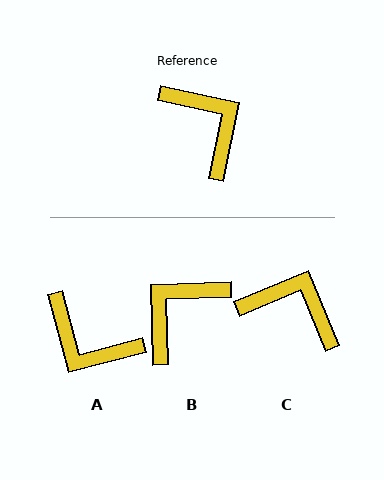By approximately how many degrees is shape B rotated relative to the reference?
Approximately 104 degrees counter-clockwise.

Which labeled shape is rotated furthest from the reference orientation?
A, about 153 degrees away.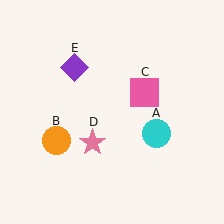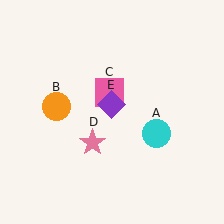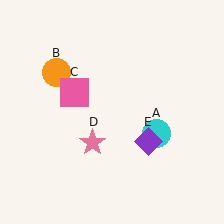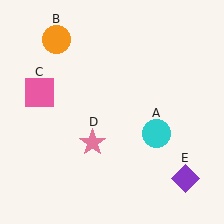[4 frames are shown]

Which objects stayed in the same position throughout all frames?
Cyan circle (object A) and pink star (object D) remained stationary.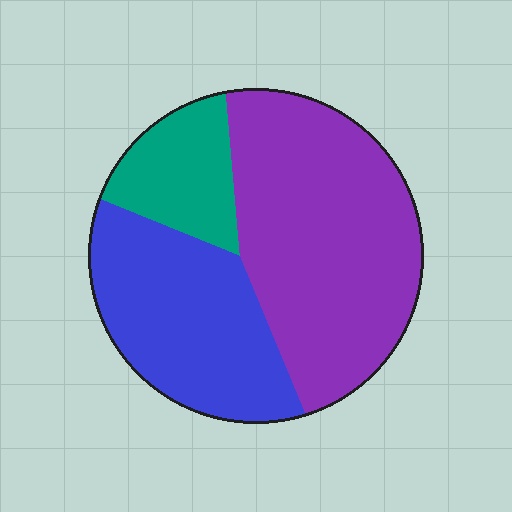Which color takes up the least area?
Teal, at roughly 15%.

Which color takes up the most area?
Purple, at roughly 50%.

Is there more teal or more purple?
Purple.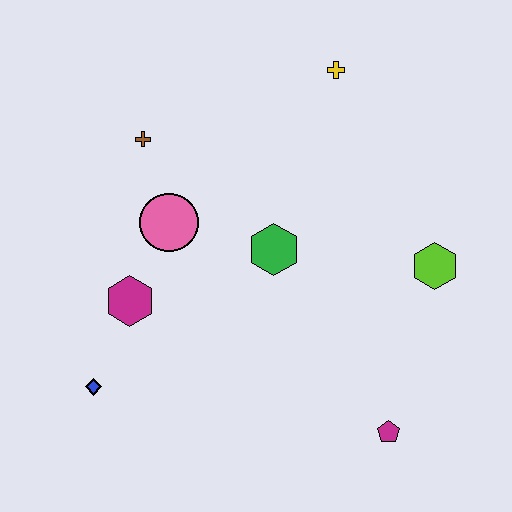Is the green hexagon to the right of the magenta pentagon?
No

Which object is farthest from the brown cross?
The magenta pentagon is farthest from the brown cross.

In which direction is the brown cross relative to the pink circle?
The brown cross is above the pink circle.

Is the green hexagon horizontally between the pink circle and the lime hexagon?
Yes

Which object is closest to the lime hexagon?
The green hexagon is closest to the lime hexagon.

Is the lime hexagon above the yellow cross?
No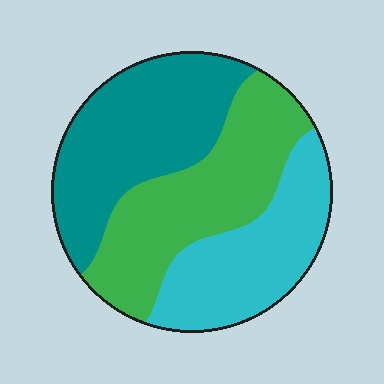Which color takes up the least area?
Cyan, at roughly 30%.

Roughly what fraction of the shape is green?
Green takes up about three eighths (3/8) of the shape.